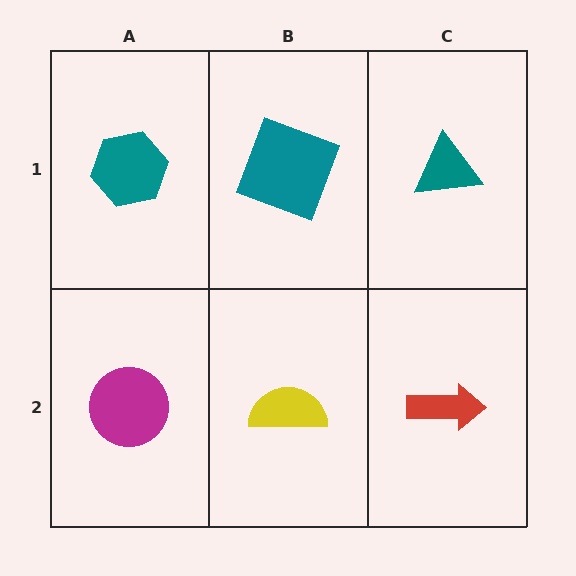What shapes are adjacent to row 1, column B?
A yellow semicircle (row 2, column B), a teal hexagon (row 1, column A), a teal triangle (row 1, column C).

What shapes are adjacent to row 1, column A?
A magenta circle (row 2, column A), a teal square (row 1, column B).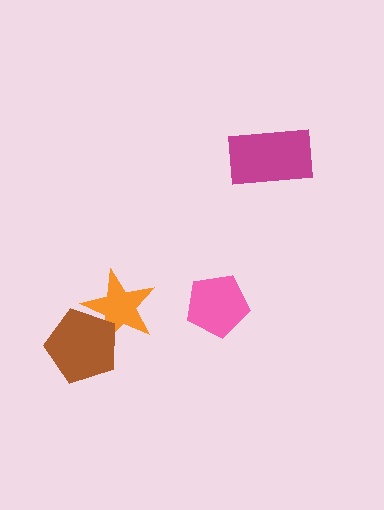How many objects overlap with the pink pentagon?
0 objects overlap with the pink pentagon.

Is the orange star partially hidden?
Yes, it is partially covered by another shape.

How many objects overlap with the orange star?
1 object overlaps with the orange star.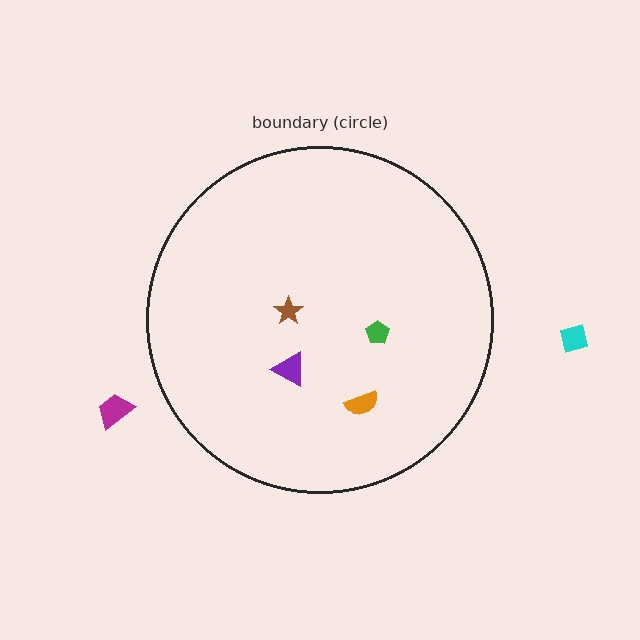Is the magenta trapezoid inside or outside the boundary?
Outside.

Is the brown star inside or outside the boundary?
Inside.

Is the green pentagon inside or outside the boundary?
Inside.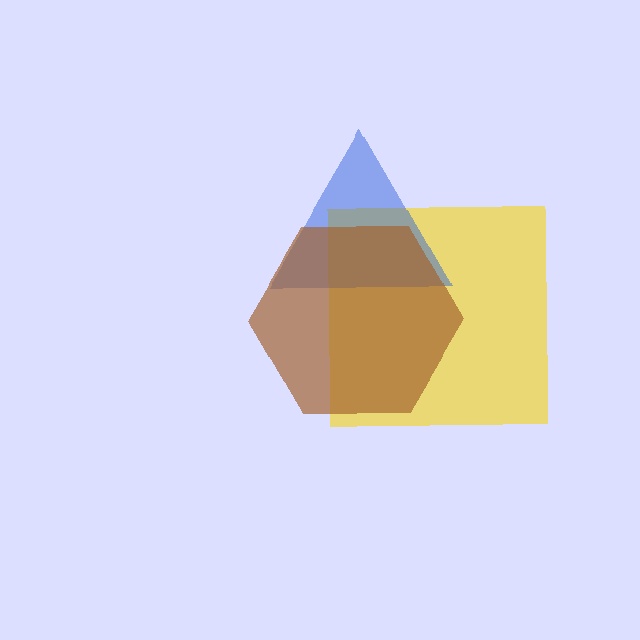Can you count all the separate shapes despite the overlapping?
Yes, there are 3 separate shapes.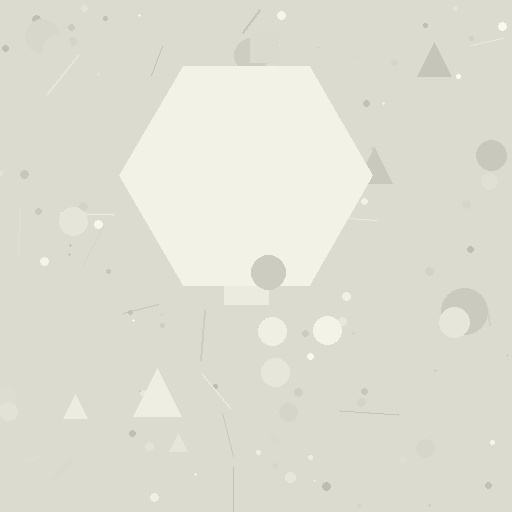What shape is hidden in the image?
A hexagon is hidden in the image.